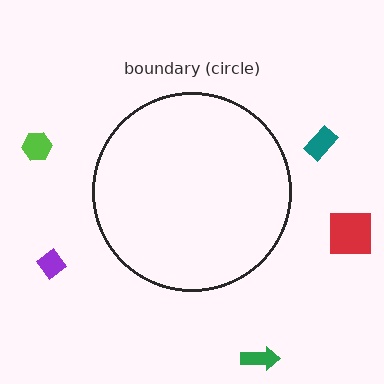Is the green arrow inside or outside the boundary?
Outside.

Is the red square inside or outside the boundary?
Outside.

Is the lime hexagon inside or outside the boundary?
Outside.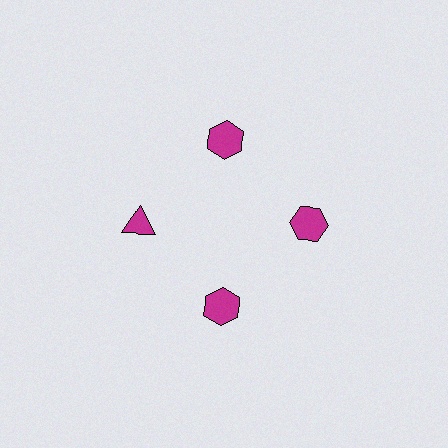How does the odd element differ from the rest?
It has a different shape: triangle instead of hexagon.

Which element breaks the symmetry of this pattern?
The magenta triangle at roughly the 9 o'clock position breaks the symmetry. All other shapes are magenta hexagons.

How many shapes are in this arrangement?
There are 4 shapes arranged in a ring pattern.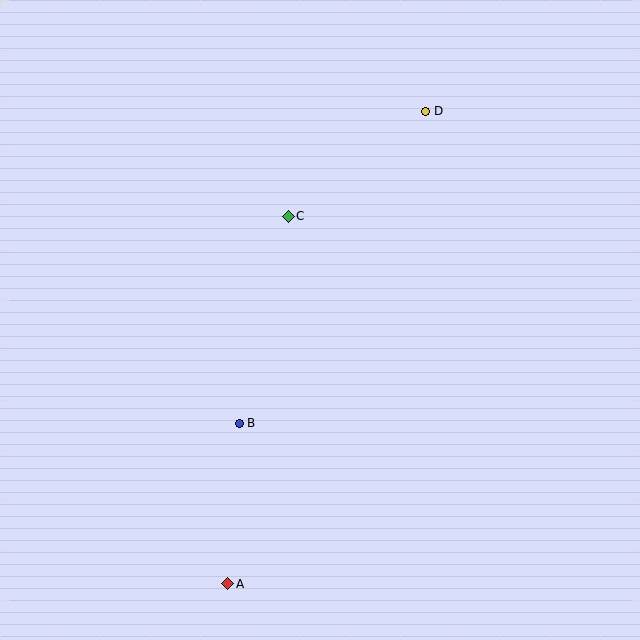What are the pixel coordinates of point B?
Point B is at (239, 423).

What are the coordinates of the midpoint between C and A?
The midpoint between C and A is at (258, 400).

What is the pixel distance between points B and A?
The distance between B and A is 160 pixels.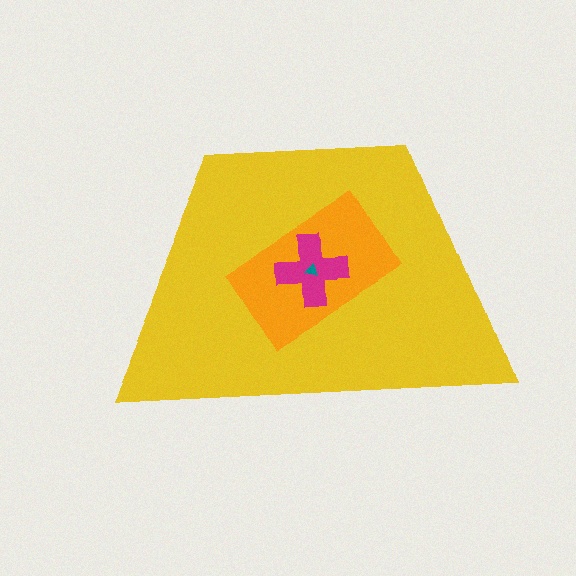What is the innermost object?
The teal triangle.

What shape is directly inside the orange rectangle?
The magenta cross.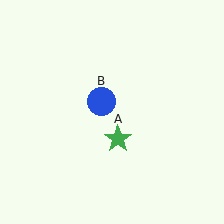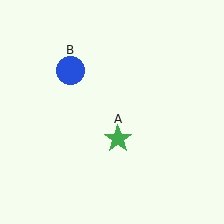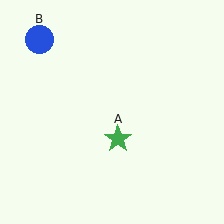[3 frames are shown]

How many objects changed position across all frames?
1 object changed position: blue circle (object B).